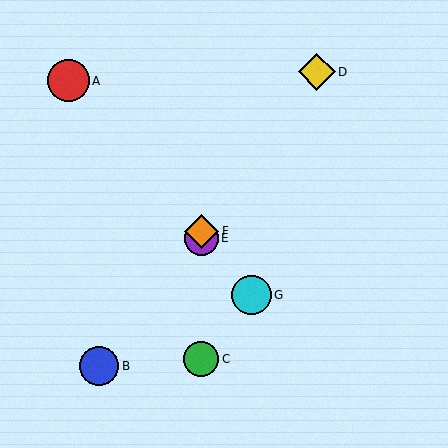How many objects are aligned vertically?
3 objects (C, E, F) are aligned vertically.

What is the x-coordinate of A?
Object A is at x≈68.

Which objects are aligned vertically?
Objects C, E, F are aligned vertically.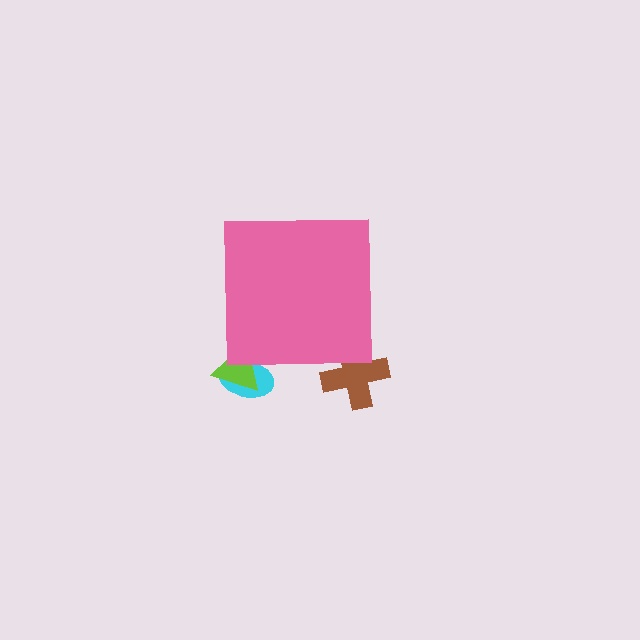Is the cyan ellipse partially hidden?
Yes, the cyan ellipse is partially hidden behind the pink square.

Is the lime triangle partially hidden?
Yes, the lime triangle is partially hidden behind the pink square.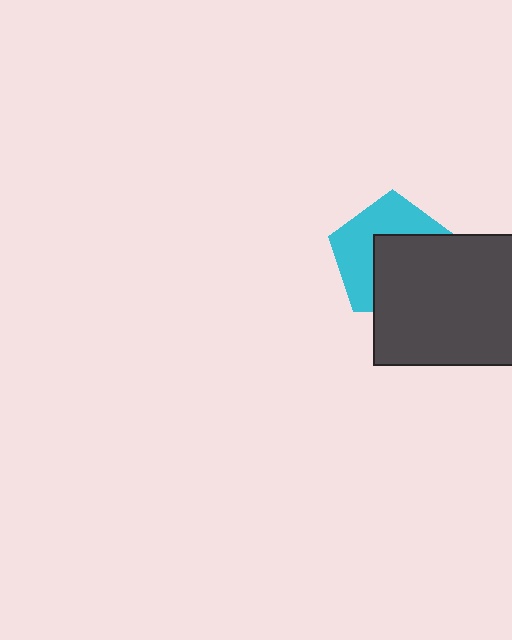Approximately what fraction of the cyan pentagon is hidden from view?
Roughly 52% of the cyan pentagon is hidden behind the dark gray rectangle.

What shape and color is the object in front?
The object in front is a dark gray rectangle.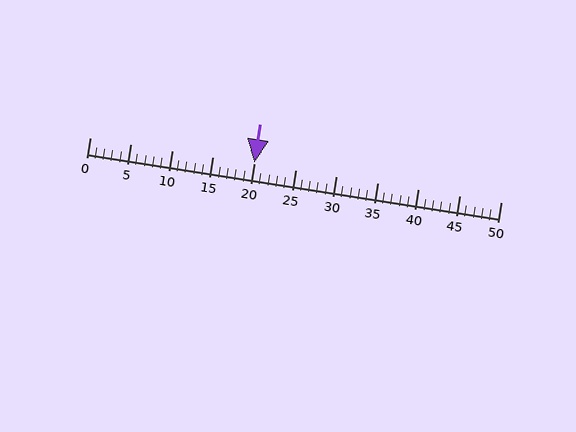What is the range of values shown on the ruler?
The ruler shows values from 0 to 50.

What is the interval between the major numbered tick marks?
The major tick marks are spaced 5 units apart.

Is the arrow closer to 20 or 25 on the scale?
The arrow is closer to 20.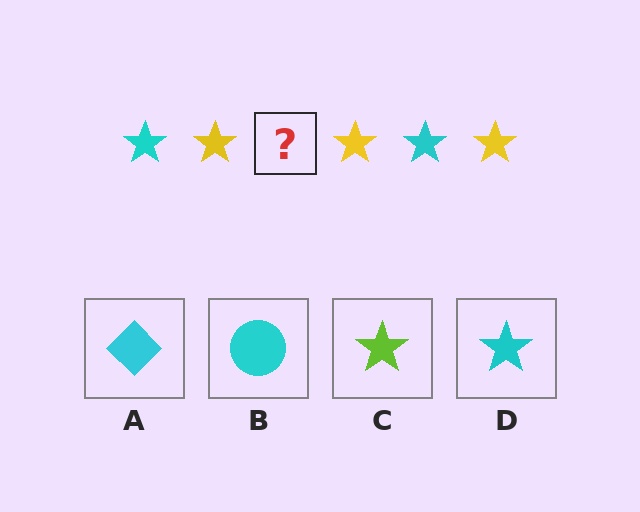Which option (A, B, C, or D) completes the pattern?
D.